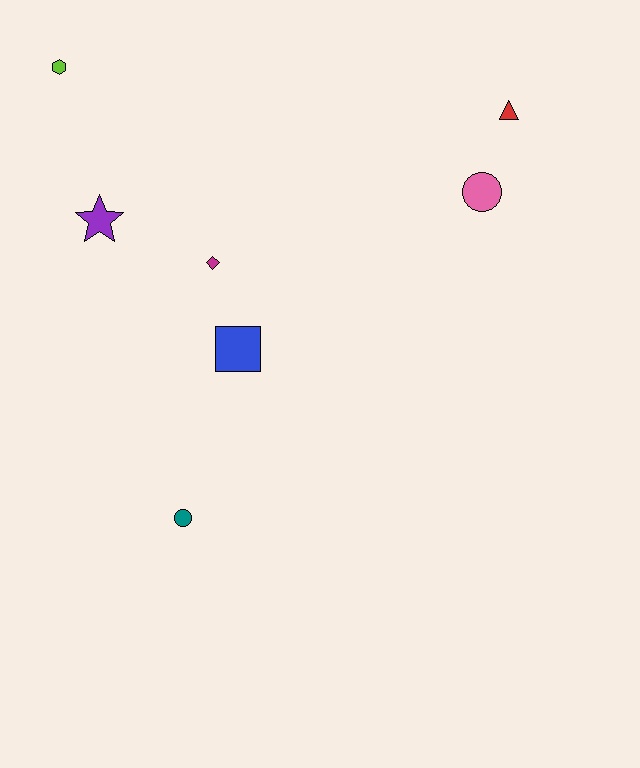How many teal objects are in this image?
There is 1 teal object.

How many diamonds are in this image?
There is 1 diamond.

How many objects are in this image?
There are 7 objects.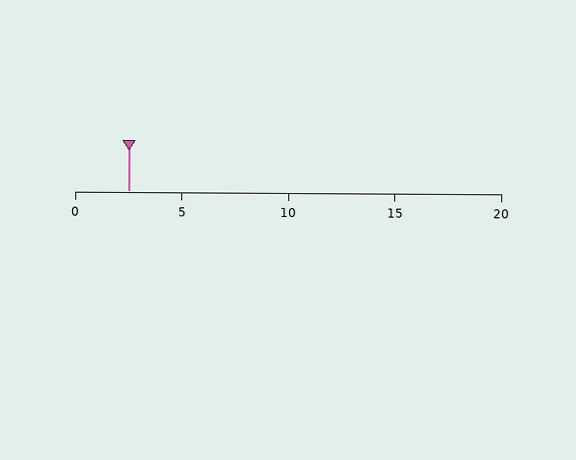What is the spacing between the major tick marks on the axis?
The major ticks are spaced 5 apart.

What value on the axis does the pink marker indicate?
The marker indicates approximately 2.5.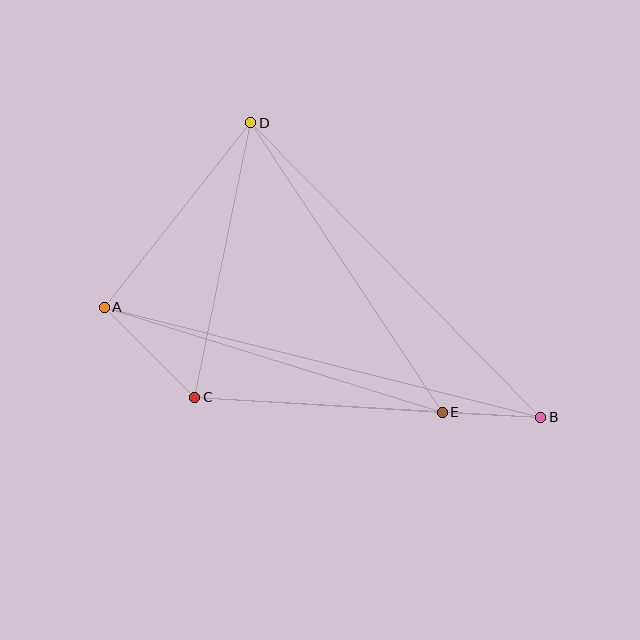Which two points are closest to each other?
Points B and E are closest to each other.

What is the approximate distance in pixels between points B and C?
The distance between B and C is approximately 347 pixels.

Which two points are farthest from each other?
Points A and B are farthest from each other.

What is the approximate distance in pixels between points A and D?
The distance between A and D is approximately 236 pixels.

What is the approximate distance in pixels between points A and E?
The distance between A and E is approximately 354 pixels.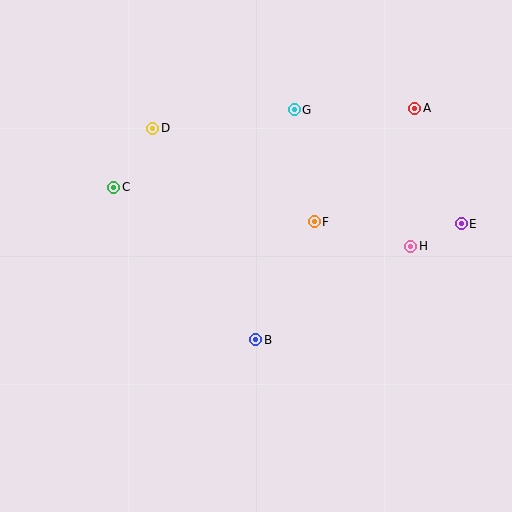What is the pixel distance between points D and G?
The distance between D and G is 143 pixels.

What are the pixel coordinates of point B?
Point B is at (256, 340).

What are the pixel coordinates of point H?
Point H is at (411, 246).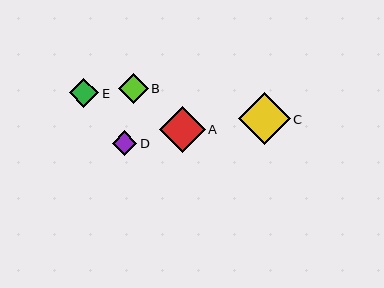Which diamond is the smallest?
Diamond D is the smallest with a size of approximately 24 pixels.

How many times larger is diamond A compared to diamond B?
Diamond A is approximately 1.5 times the size of diamond B.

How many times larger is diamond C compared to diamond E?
Diamond C is approximately 1.8 times the size of diamond E.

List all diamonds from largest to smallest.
From largest to smallest: C, A, B, E, D.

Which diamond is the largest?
Diamond C is the largest with a size of approximately 52 pixels.